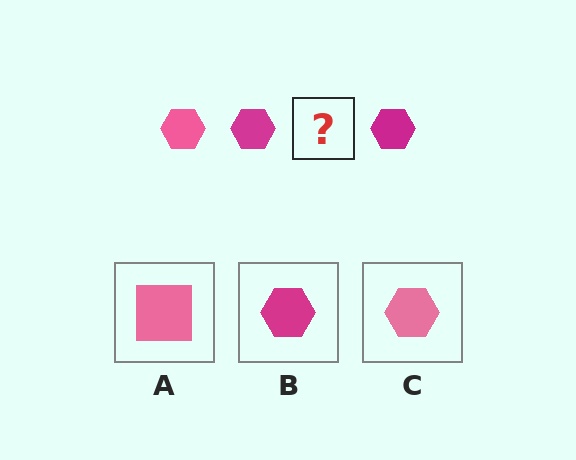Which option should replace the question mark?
Option C.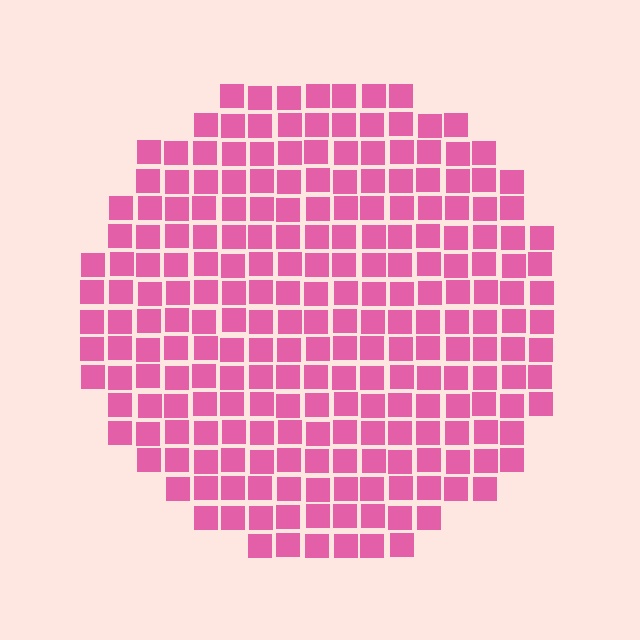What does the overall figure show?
The overall figure shows a circle.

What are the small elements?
The small elements are squares.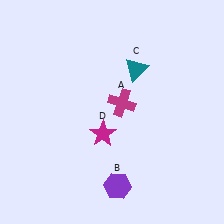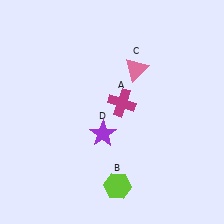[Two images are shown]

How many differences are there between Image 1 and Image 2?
There are 3 differences between the two images.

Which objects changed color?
B changed from purple to lime. C changed from teal to pink. D changed from magenta to purple.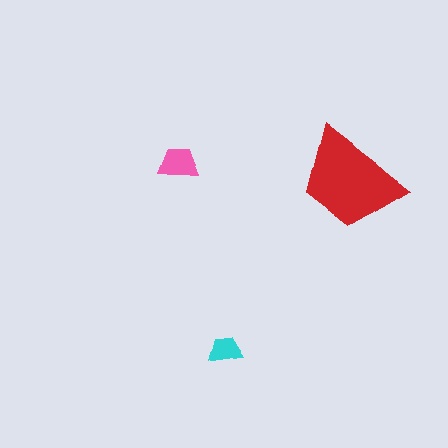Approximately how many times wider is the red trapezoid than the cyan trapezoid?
About 3 times wider.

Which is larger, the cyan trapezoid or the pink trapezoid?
The pink one.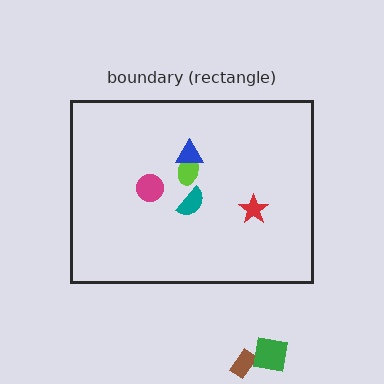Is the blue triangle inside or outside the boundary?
Inside.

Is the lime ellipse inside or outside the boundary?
Inside.